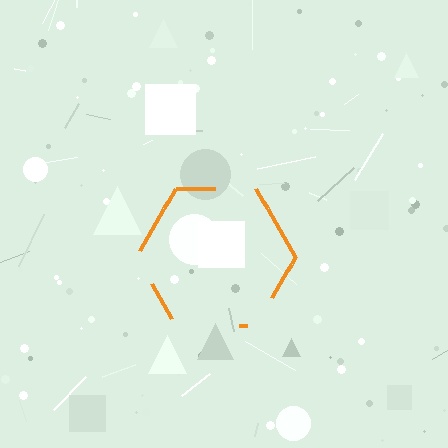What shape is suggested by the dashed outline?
The dashed outline suggests a hexagon.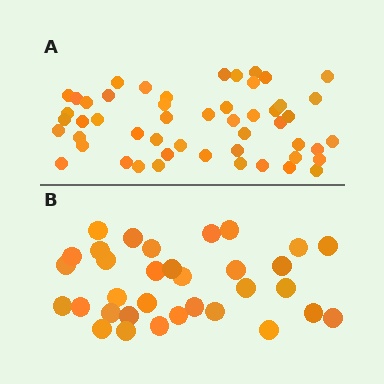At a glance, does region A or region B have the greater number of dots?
Region A (the top region) has more dots.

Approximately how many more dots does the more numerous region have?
Region A has approximately 20 more dots than region B.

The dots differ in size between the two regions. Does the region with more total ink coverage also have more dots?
No. Region B has more total ink coverage because its dots are larger, but region A actually contains more individual dots. Total area can be misleading — the number of items is what matters here.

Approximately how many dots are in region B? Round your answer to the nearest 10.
About 30 dots. (The exact count is 33, which rounds to 30.)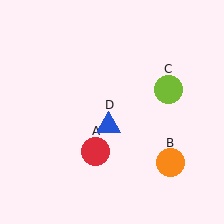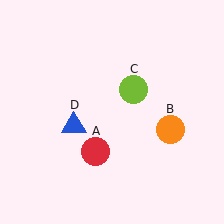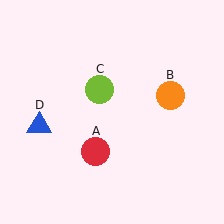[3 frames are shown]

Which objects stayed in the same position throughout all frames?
Red circle (object A) remained stationary.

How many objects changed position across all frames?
3 objects changed position: orange circle (object B), lime circle (object C), blue triangle (object D).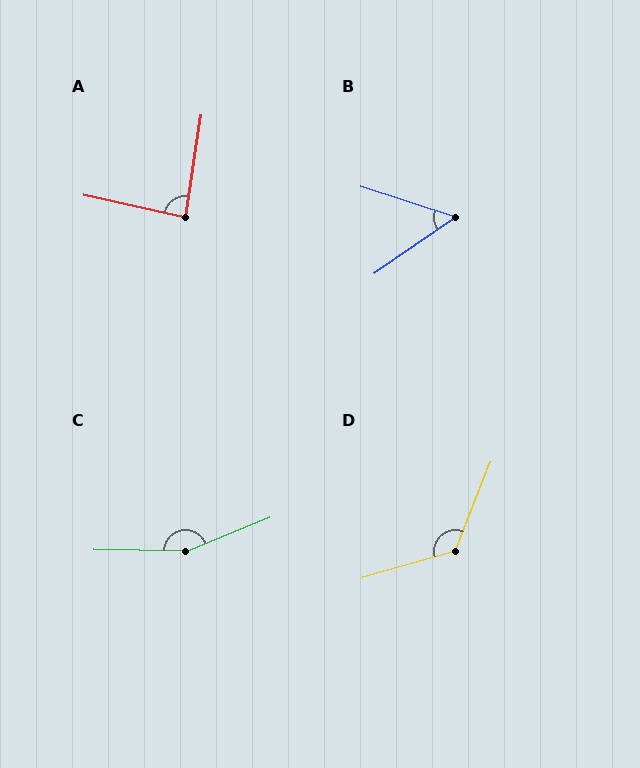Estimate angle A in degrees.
Approximately 86 degrees.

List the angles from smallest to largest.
B (53°), A (86°), D (127°), C (156°).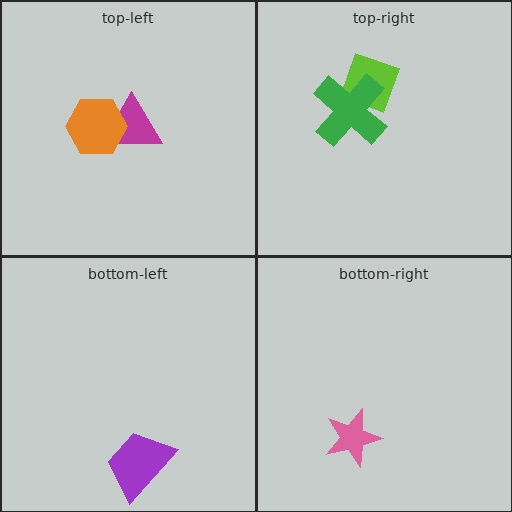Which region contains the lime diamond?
The top-right region.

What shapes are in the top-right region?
The lime diamond, the green cross.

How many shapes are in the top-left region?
2.